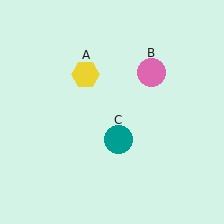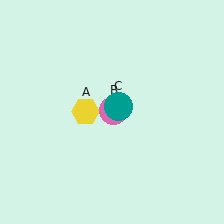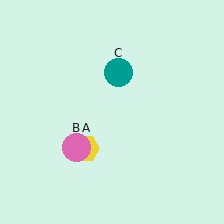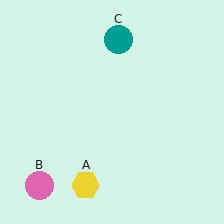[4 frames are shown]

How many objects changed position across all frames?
3 objects changed position: yellow hexagon (object A), pink circle (object B), teal circle (object C).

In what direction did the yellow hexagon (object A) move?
The yellow hexagon (object A) moved down.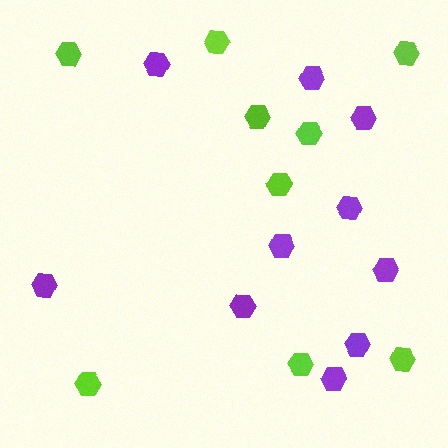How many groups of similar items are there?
There are 2 groups: one group of purple hexagons (10) and one group of lime hexagons (9).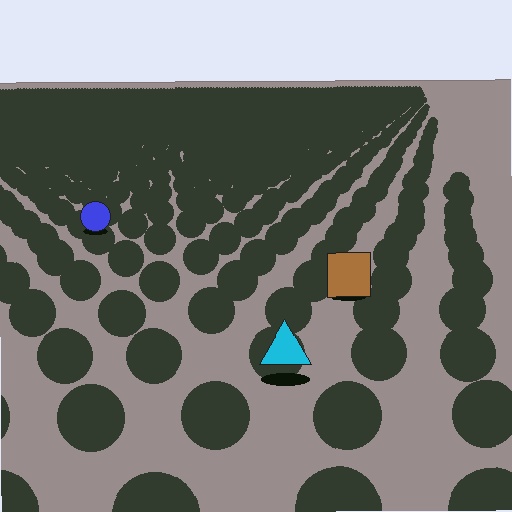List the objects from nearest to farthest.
From nearest to farthest: the cyan triangle, the brown square, the blue circle.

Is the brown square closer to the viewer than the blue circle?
Yes. The brown square is closer — you can tell from the texture gradient: the ground texture is coarser near it.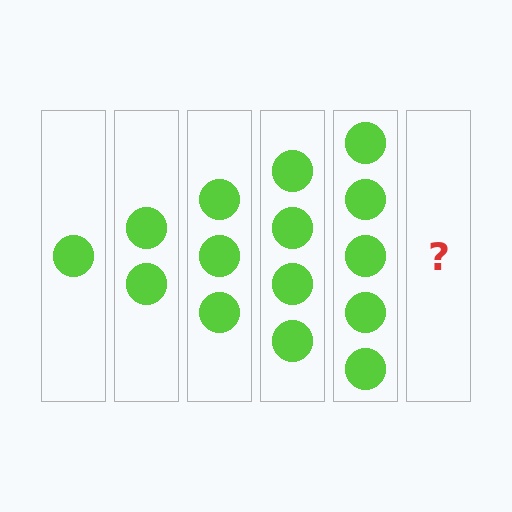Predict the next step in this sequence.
The next step is 6 circles.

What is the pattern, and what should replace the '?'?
The pattern is that each step adds one more circle. The '?' should be 6 circles.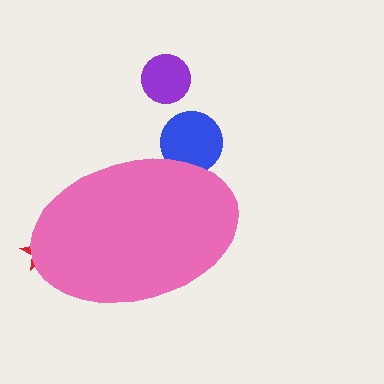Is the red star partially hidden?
Yes, the red star is partially hidden behind the pink ellipse.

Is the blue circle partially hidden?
Yes, the blue circle is partially hidden behind the pink ellipse.